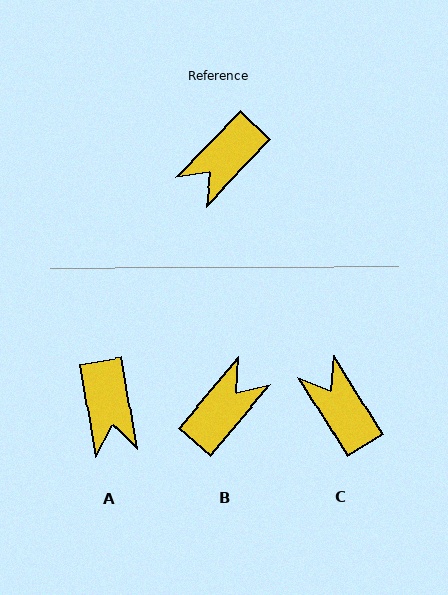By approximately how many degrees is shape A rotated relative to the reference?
Approximately 53 degrees counter-clockwise.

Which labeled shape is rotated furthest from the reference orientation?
B, about 176 degrees away.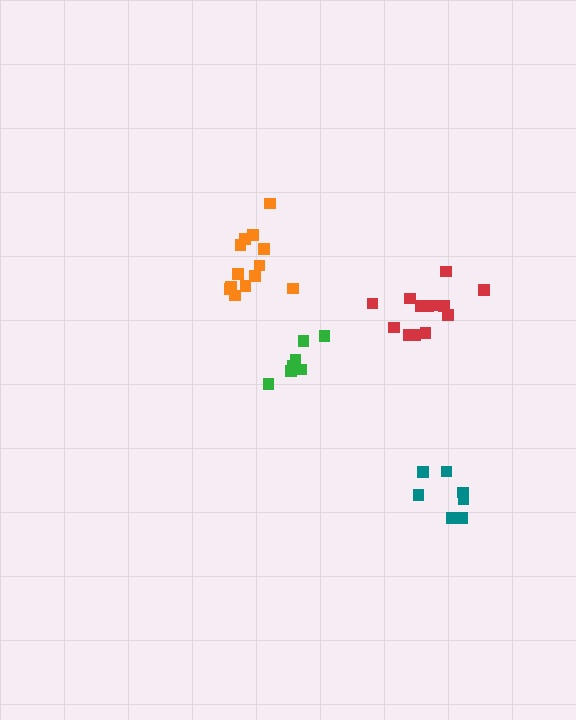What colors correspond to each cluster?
The clusters are colored: orange, green, teal, red.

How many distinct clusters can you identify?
There are 4 distinct clusters.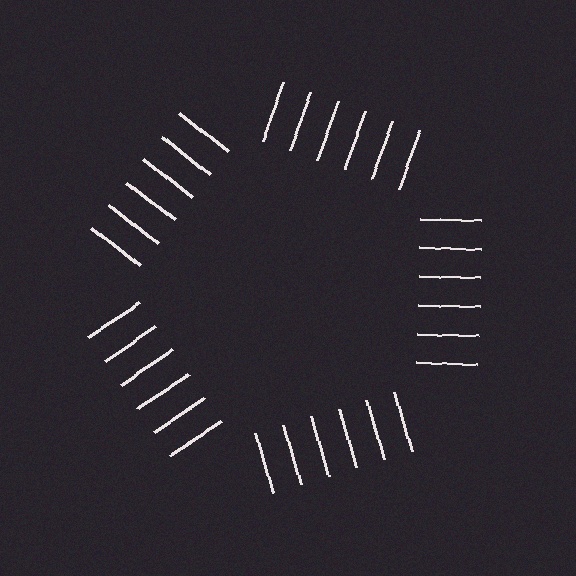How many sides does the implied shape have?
5 sides — the line-ends trace a pentagon.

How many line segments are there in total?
30 — 6 along each of the 5 edges.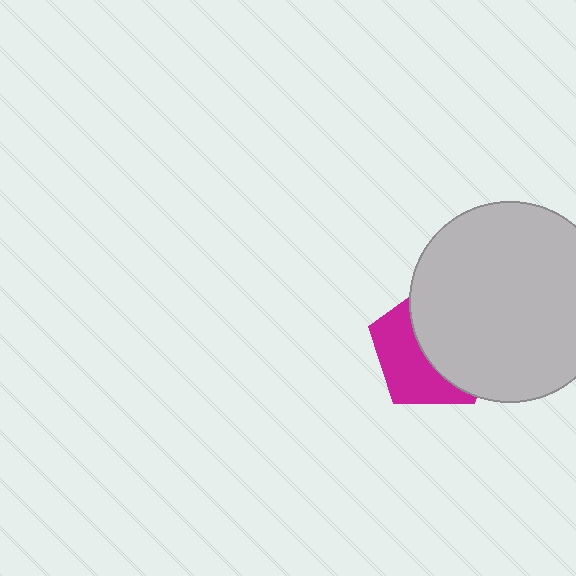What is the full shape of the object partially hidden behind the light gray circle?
The partially hidden object is a magenta pentagon.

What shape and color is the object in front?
The object in front is a light gray circle.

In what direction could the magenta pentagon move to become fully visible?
The magenta pentagon could move left. That would shift it out from behind the light gray circle entirely.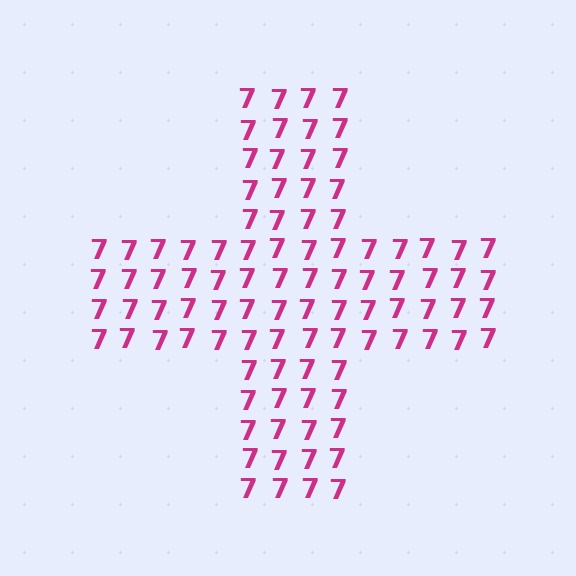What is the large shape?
The large shape is a cross.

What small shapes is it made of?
It is made of small digit 7's.